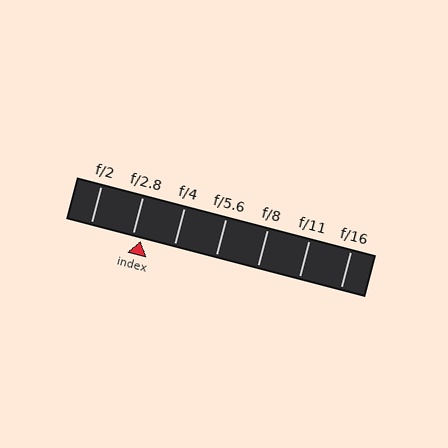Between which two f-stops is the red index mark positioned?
The index mark is between f/2.8 and f/4.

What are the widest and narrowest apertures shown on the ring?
The widest aperture shown is f/2 and the narrowest is f/16.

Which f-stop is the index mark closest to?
The index mark is closest to f/2.8.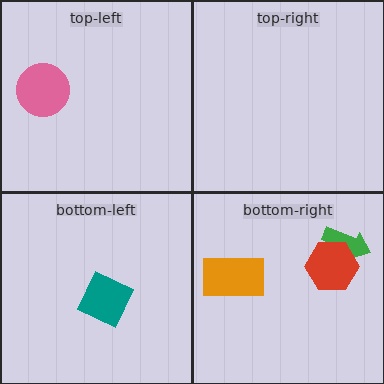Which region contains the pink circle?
The top-left region.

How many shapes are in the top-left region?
1.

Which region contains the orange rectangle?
The bottom-right region.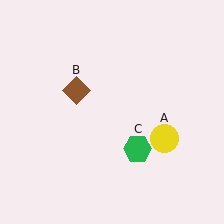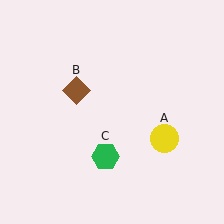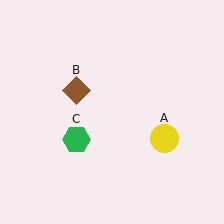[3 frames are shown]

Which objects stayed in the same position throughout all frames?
Yellow circle (object A) and brown diamond (object B) remained stationary.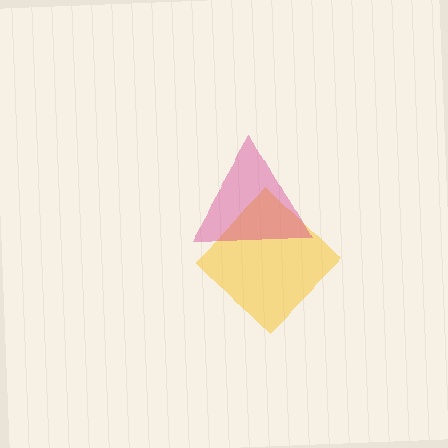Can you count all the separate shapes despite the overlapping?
Yes, there are 2 separate shapes.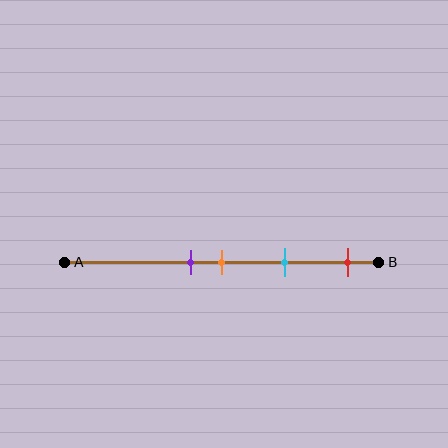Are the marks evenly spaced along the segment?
No, the marks are not evenly spaced.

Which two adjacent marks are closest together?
The purple and orange marks are the closest adjacent pair.